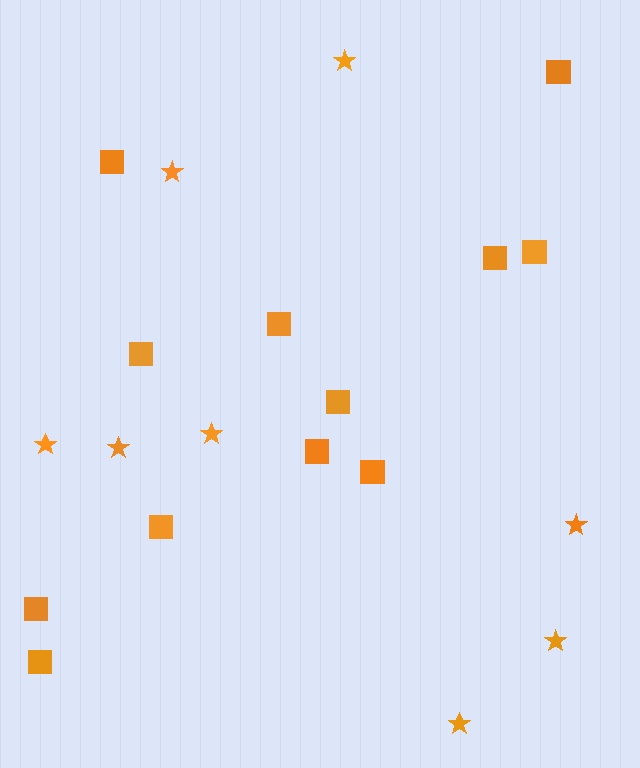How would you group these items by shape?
There are 2 groups: one group of squares (12) and one group of stars (8).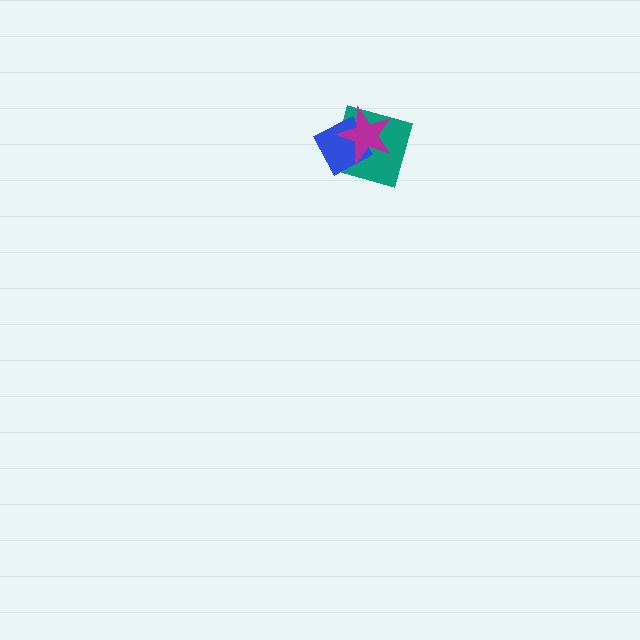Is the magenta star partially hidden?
No, no other shape covers it.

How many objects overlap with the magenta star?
2 objects overlap with the magenta star.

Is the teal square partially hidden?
Yes, it is partially covered by another shape.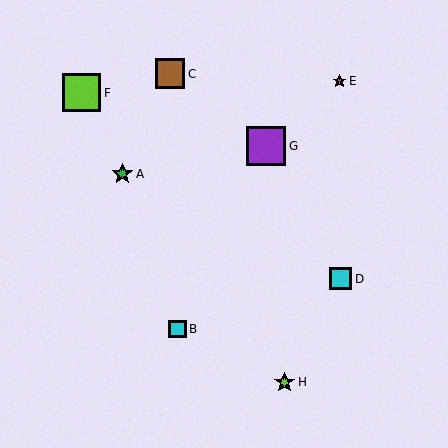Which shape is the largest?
The purple square (labeled G) is the largest.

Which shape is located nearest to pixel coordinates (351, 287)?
The cyan square (labeled D) at (340, 279) is nearest to that location.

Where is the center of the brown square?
The center of the brown square is at (170, 74).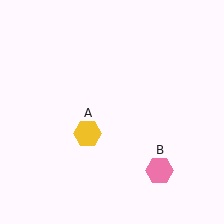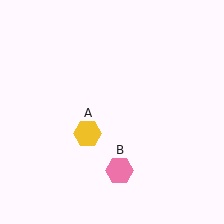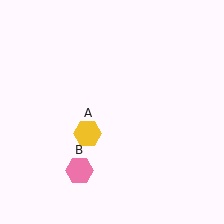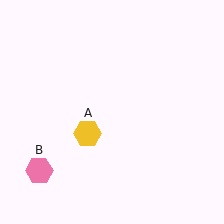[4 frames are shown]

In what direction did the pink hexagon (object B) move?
The pink hexagon (object B) moved left.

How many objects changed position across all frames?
1 object changed position: pink hexagon (object B).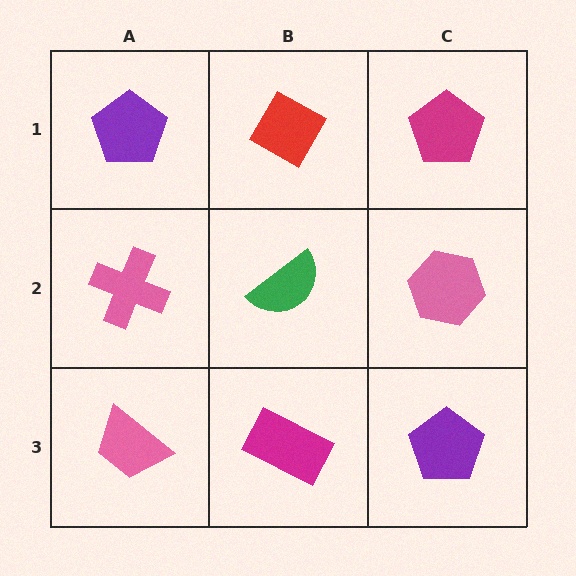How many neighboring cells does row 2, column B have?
4.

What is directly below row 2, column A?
A pink trapezoid.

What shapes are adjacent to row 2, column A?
A purple pentagon (row 1, column A), a pink trapezoid (row 3, column A), a green semicircle (row 2, column B).